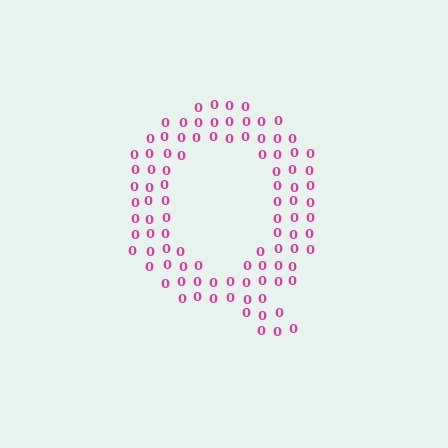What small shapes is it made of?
It is made of small digit 0's.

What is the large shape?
The large shape is the letter Q.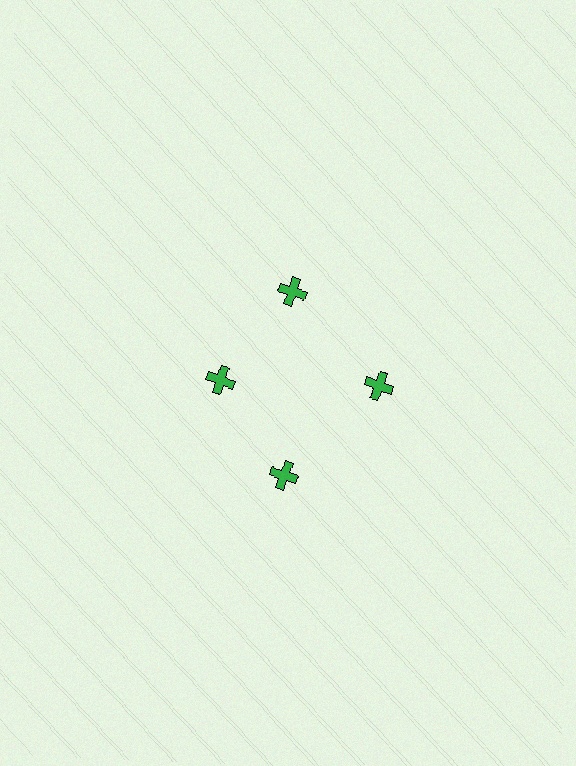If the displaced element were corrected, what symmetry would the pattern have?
It would have 4-fold rotational symmetry — the pattern would map onto itself every 90 degrees.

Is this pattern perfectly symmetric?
No. The 4 green crosses are arranged in a ring, but one element near the 9 o'clock position is pulled inward toward the center, breaking the 4-fold rotational symmetry.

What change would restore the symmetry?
The symmetry would be restored by moving it outward, back onto the ring so that all 4 crosses sit at equal angles and equal distance from the center.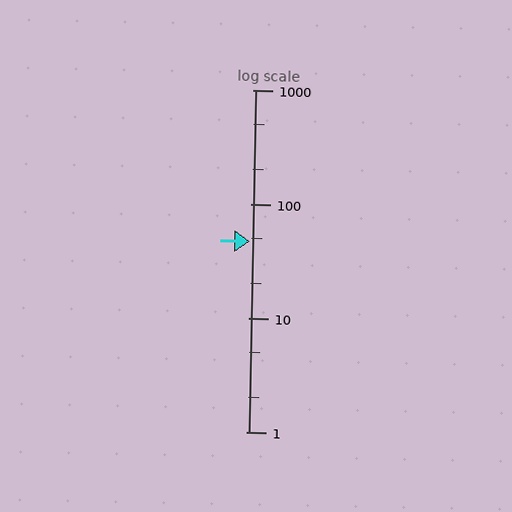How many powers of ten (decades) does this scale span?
The scale spans 3 decades, from 1 to 1000.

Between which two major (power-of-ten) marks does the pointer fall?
The pointer is between 10 and 100.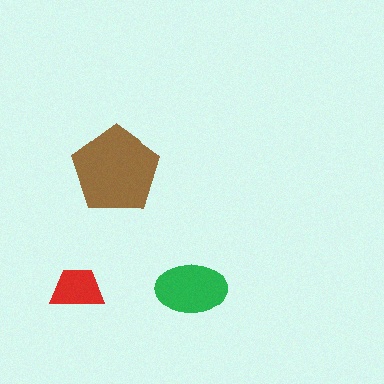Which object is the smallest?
The red trapezoid.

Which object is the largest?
The brown pentagon.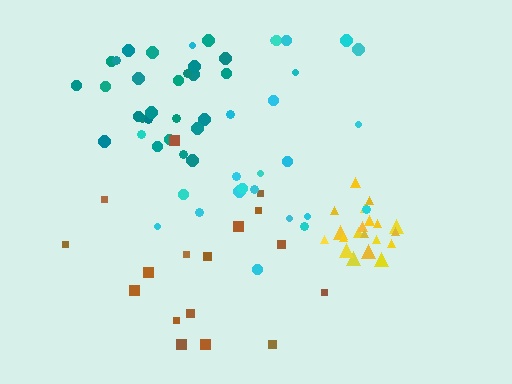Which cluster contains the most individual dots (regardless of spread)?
Teal (26).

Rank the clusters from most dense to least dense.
yellow, teal, cyan, brown.